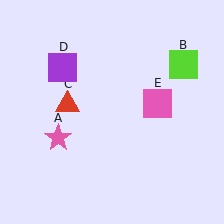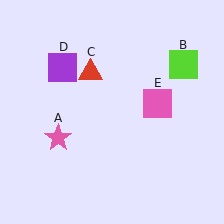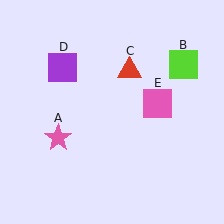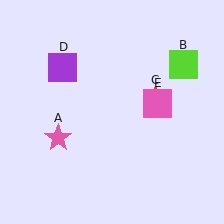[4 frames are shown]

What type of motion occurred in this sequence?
The red triangle (object C) rotated clockwise around the center of the scene.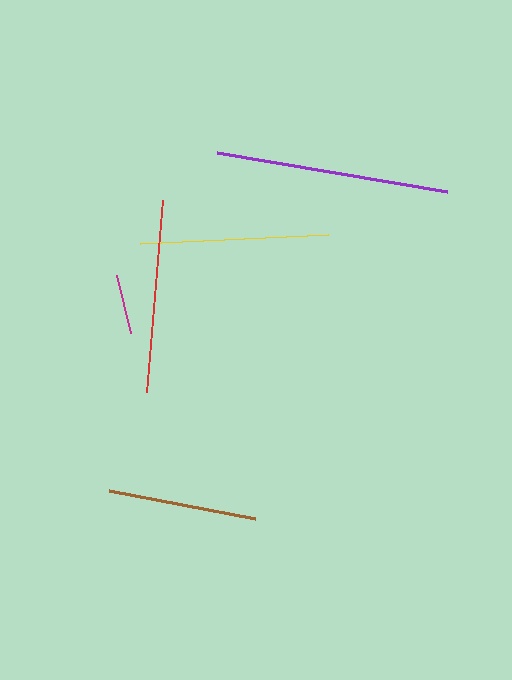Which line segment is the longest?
The purple line is the longest at approximately 233 pixels.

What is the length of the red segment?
The red segment is approximately 193 pixels long.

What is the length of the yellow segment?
The yellow segment is approximately 187 pixels long.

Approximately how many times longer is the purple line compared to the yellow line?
The purple line is approximately 1.2 times the length of the yellow line.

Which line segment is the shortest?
The magenta line is the shortest at approximately 60 pixels.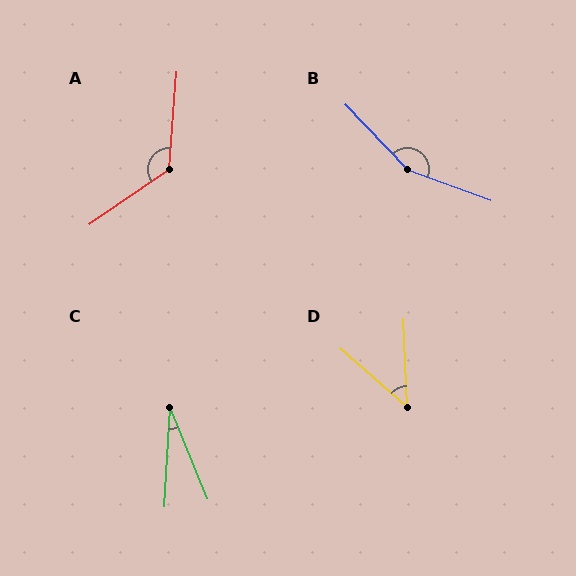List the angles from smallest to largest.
C (25°), D (46°), A (129°), B (154°).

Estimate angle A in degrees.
Approximately 129 degrees.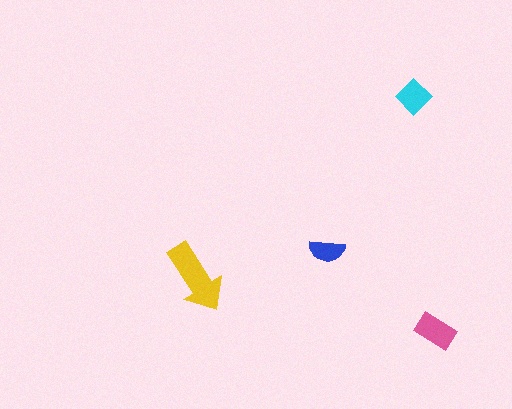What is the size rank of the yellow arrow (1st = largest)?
1st.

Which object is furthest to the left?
The yellow arrow is leftmost.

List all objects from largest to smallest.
The yellow arrow, the pink rectangle, the cyan diamond, the blue semicircle.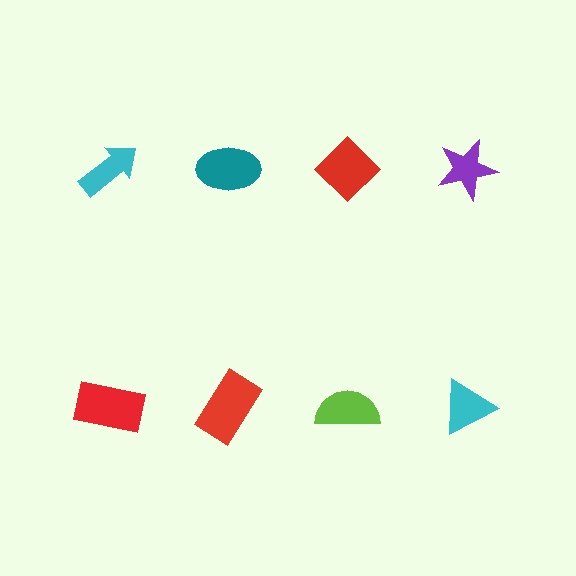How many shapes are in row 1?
4 shapes.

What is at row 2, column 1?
A red rectangle.